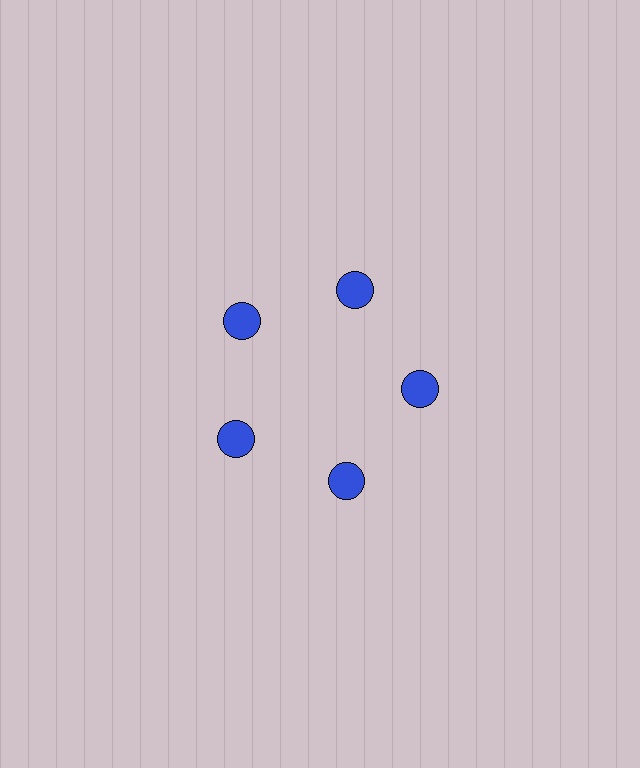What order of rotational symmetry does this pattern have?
This pattern has 5-fold rotational symmetry.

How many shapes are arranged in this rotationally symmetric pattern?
There are 5 shapes, arranged in 5 groups of 1.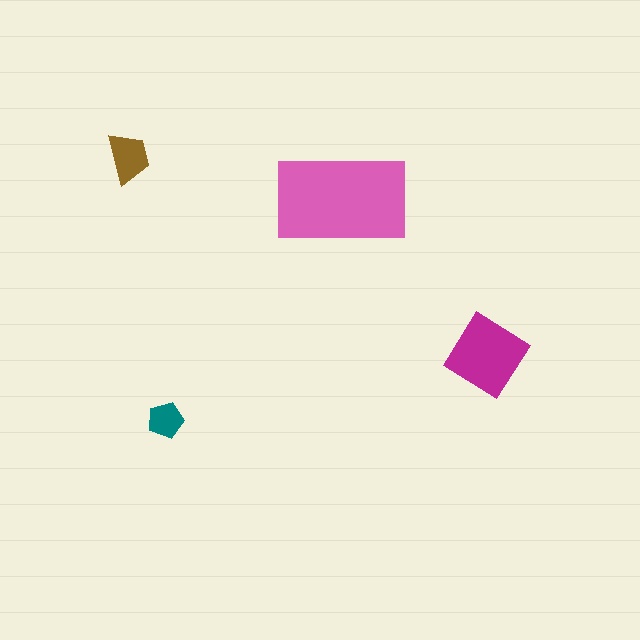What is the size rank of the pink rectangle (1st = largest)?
1st.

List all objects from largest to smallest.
The pink rectangle, the magenta diamond, the brown trapezoid, the teal pentagon.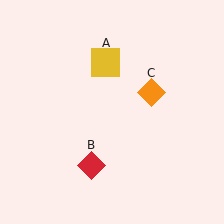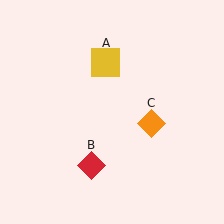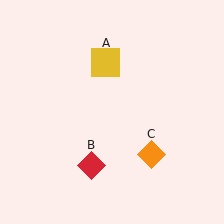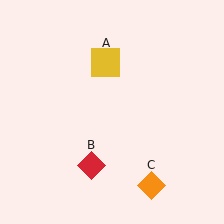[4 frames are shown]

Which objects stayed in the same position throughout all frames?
Yellow square (object A) and red diamond (object B) remained stationary.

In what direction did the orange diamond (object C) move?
The orange diamond (object C) moved down.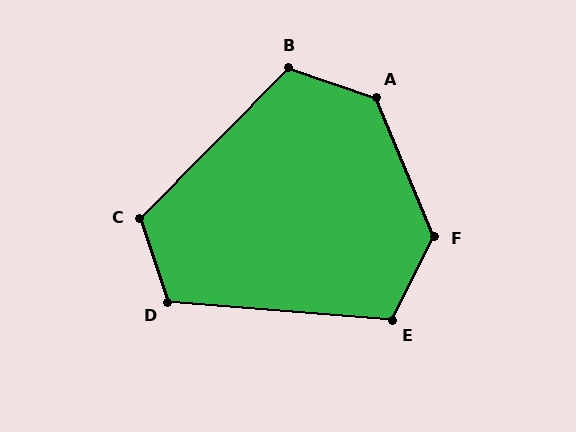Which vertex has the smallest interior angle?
E, at approximately 112 degrees.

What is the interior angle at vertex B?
Approximately 116 degrees (obtuse).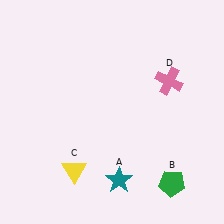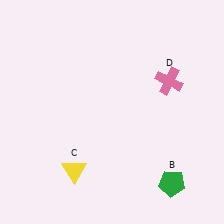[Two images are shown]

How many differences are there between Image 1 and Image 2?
There is 1 difference between the two images.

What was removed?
The teal star (A) was removed in Image 2.